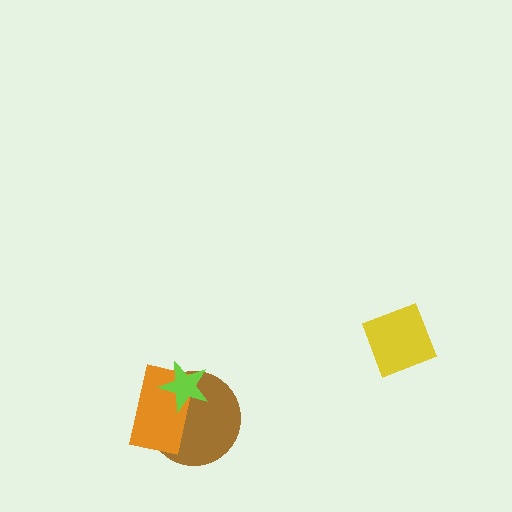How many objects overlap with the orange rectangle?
2 objects overlap with the orange rectangle.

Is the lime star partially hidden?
No, no other shape covers it.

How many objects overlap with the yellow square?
0 objects overlap with the yellow square.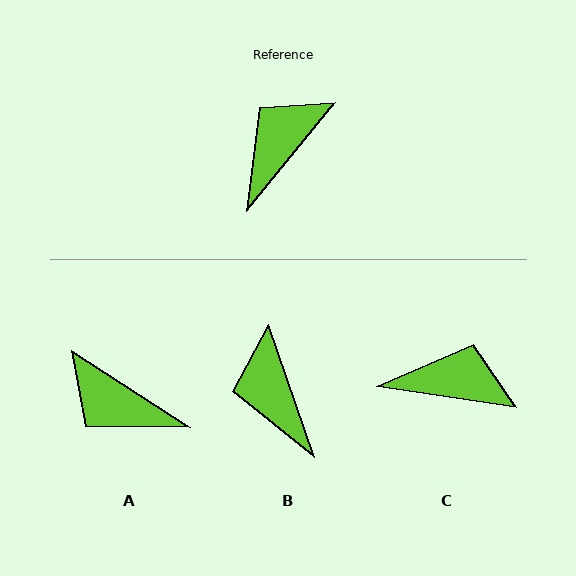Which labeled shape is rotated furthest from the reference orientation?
A, about 96 degrees away.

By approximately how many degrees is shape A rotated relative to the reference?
Approximately 96 degrees counter-clockwise.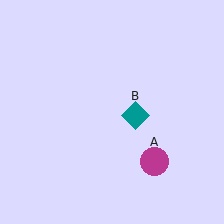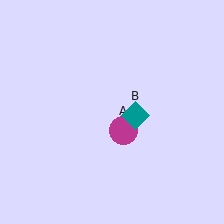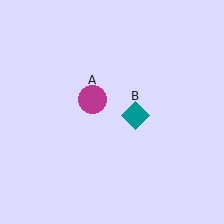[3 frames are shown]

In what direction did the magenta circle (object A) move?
The magenta circle (object A) moved up and to the left.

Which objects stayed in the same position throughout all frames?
Teal diamond (object B) remained stationary.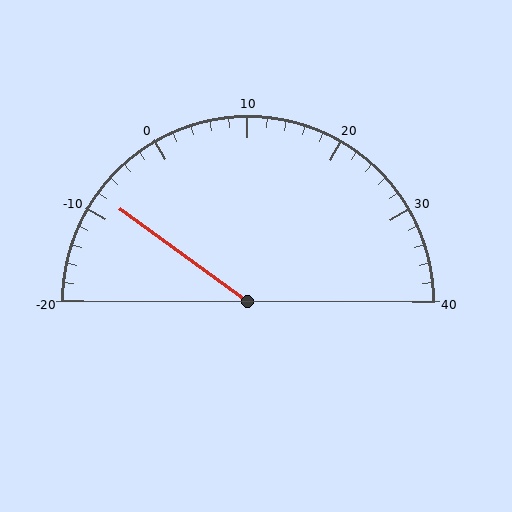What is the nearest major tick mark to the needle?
The nearest major tick mark is -10.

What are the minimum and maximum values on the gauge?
The gauge ranges from -20 to 40.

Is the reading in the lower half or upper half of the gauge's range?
The reading is in the lower half of the range (-20 to 40).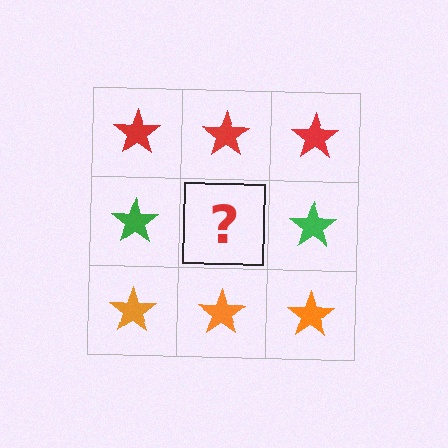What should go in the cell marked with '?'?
The missing cell should contain a green star.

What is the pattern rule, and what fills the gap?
The rule is that each row has a consistent color. The gap should be filled with a green star.